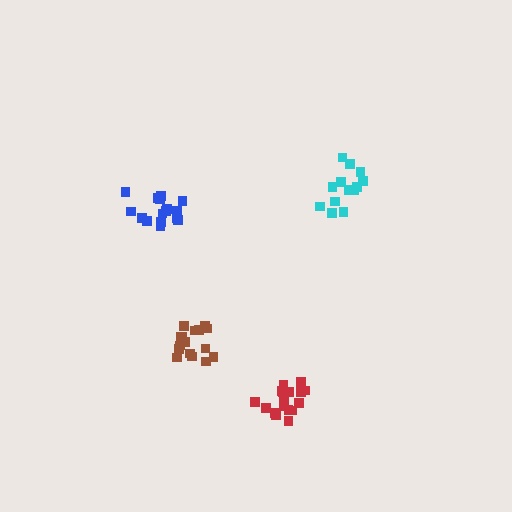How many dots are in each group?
Group 1: 13 dots, Group 2: 16 dots, Group 3: 17 dots, Group 4: 16 dots (62 total).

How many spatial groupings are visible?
There are 4 spatial groupings.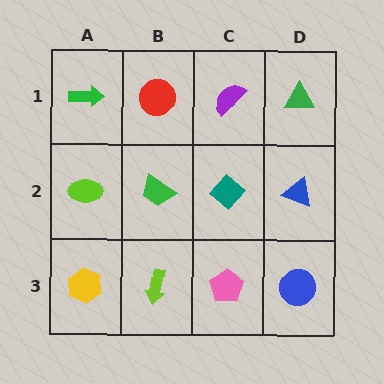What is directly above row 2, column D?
A green triangle.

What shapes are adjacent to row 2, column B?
A red circle (row 1, column B), a lime arrow (row 3, column B), a lime ellipse (row 2, column A), a teal diamond (row 2, column C).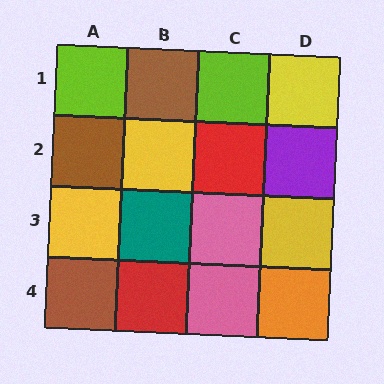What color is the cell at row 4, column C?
Pink.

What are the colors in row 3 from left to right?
Yellow, teal, pink, yellow.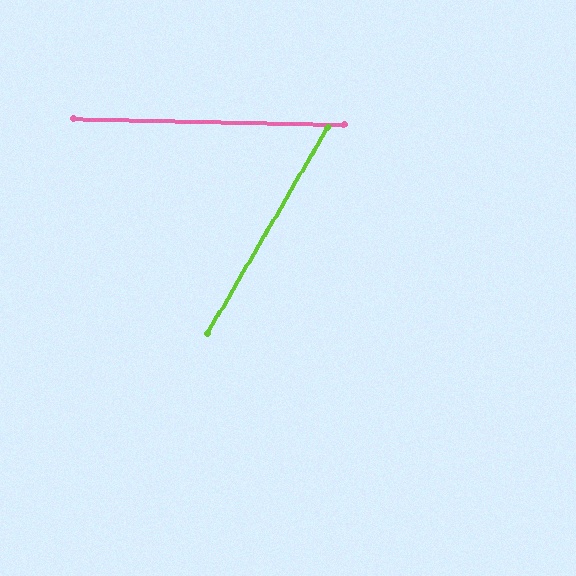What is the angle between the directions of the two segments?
Approximately 61 degrees.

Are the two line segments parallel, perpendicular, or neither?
Neither parallel nor perpendicular — they differ by about 61°.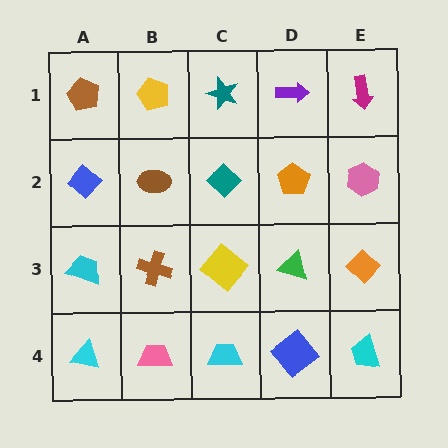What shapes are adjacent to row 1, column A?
A blue diamond (row 2, column A), a yellow pentagon (row 1, column B).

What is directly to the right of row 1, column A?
A yellow pentagon.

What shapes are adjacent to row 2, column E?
A magenta arrow (row 1, column E), an orange diamond (row 3, column E), an orange pentagon (row 2, column D).